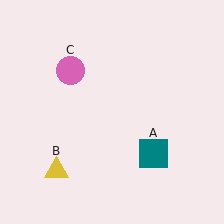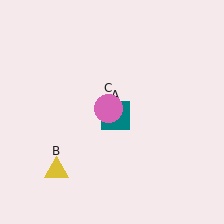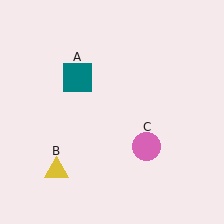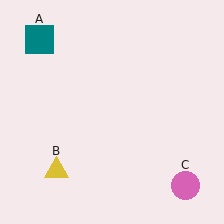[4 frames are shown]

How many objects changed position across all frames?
2 objects changed position: teal square (object A), pink circle (object C).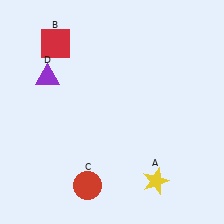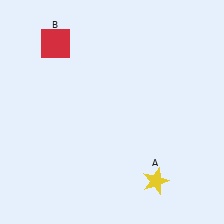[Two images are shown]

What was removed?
The purple triangle (D), the red circle (C) were removed in Image 2.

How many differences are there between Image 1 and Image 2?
There are 2 differences between the two images.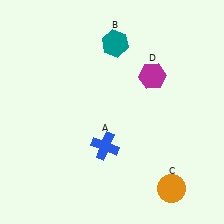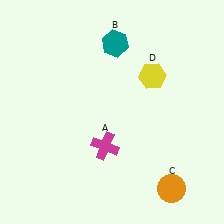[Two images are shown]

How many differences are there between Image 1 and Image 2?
There are 2 differences between the two images.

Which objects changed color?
A changed from blue to magenta. D changed from magenta to yellow.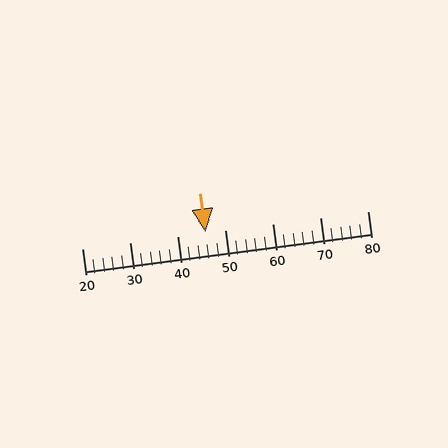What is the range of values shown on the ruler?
The ruler shows values from 20 to 80.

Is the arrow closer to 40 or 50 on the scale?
The arrow is closer to 50.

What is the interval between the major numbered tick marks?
The major tick marks are spaced 10 units apart.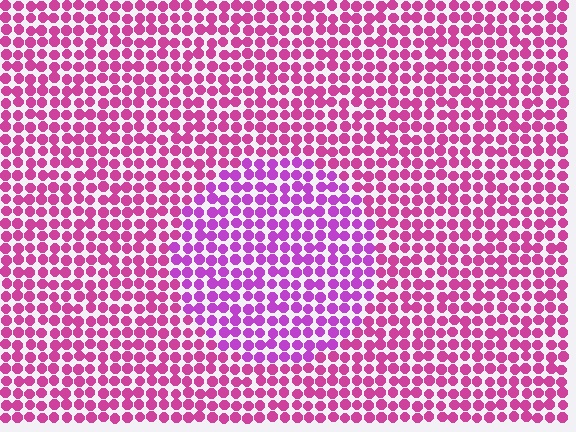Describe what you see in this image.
The image is filled with small magenta elements in a uniform arrangement. A circle-shaped region is visible where the elements are tinted to a slightly different hue, forming a subtle color boundary.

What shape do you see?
I see a circle.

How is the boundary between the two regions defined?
The boundary is defined purely by a slight shift in hue (about 28 degrees). Spacing, size, and orientation are identical on both sides.